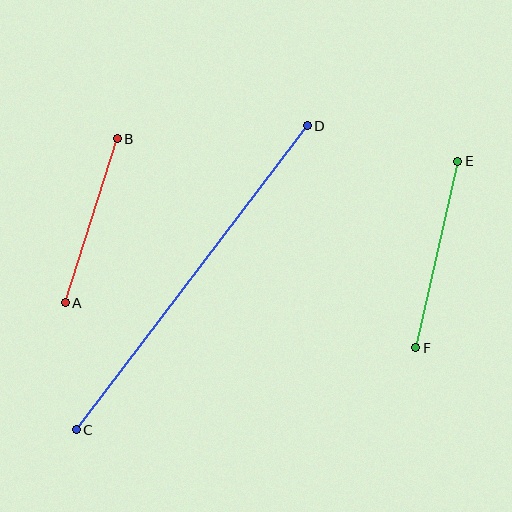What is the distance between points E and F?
The distance is approximately 192 pixels.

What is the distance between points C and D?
The distance is approximately 382 pixels.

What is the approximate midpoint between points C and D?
The midpoint is at approximately (192, 278) pixels.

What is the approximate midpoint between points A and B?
The midpoint is at approximately (91, 221) pixels.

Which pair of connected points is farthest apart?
Points C and D are farthest apart.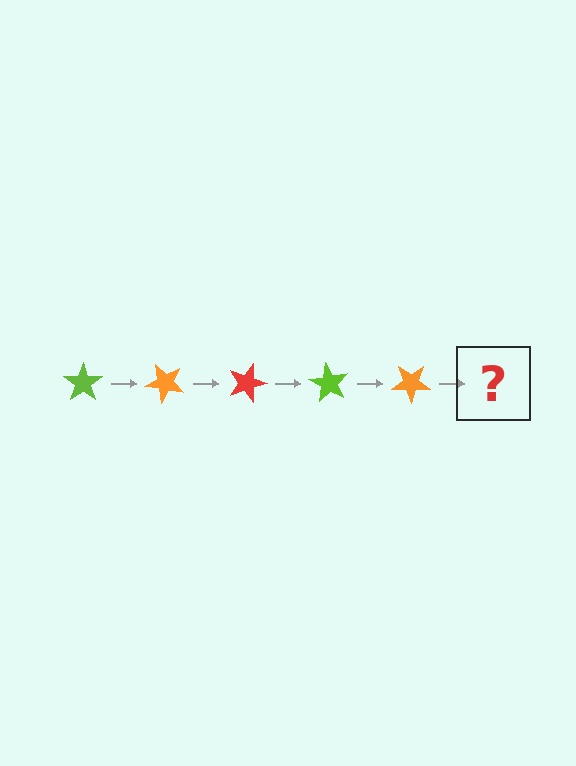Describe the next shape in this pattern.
It should be a red star, rotated 225 degrees from the start.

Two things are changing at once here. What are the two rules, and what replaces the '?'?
The two rules are that it rotates 45 degrees each step and the color cycles through lime, orange, and red. The '?' should be a red star, rotated 225 degrees from the start.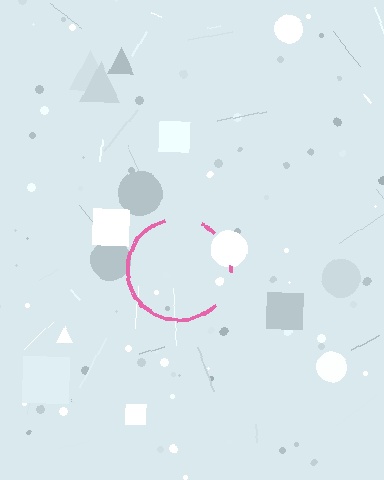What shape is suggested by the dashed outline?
The dashed outline suggests a circle.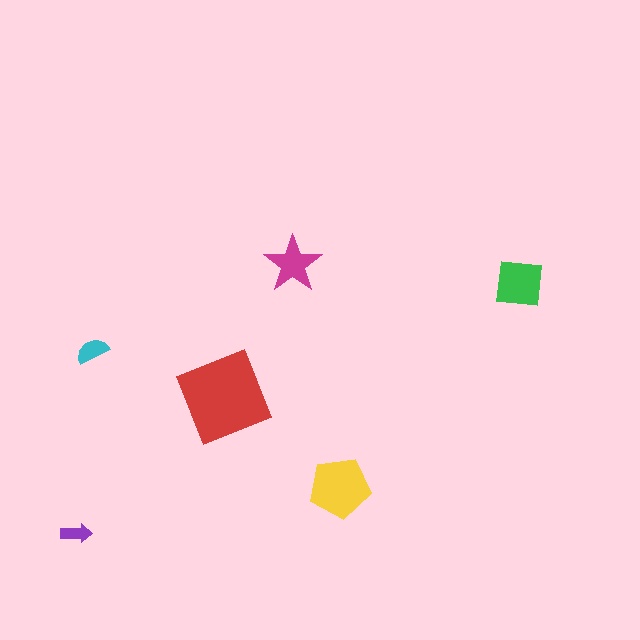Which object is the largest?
The red diamond.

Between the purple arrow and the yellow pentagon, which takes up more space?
The yellow pentagon.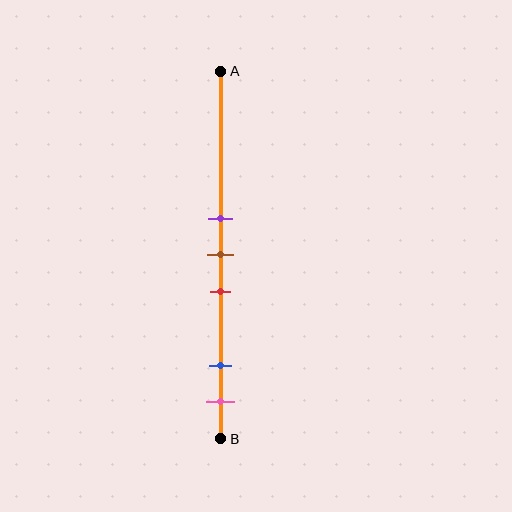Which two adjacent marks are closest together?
The purple and brown marks are the closest adjacent pair.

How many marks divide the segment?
There are 5 marks dividing the segment.